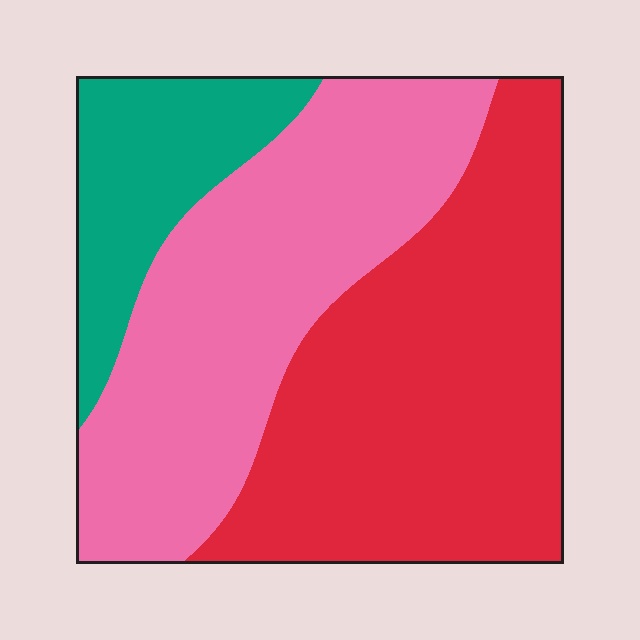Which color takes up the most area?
Red, at roughly 45%.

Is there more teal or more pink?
Pink.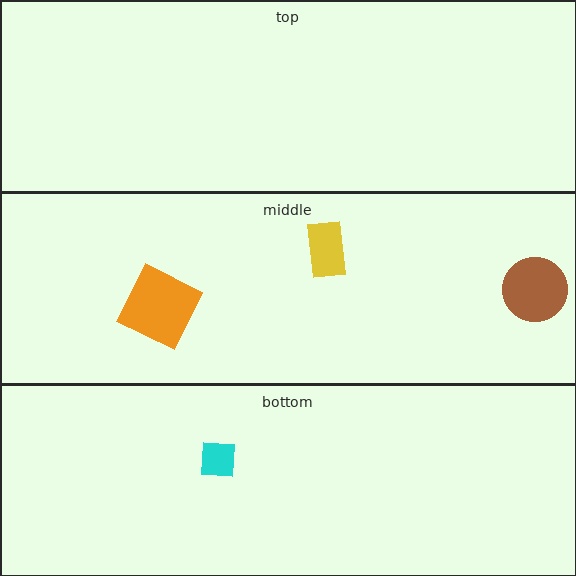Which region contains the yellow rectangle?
The middle region.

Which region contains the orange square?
The middle region.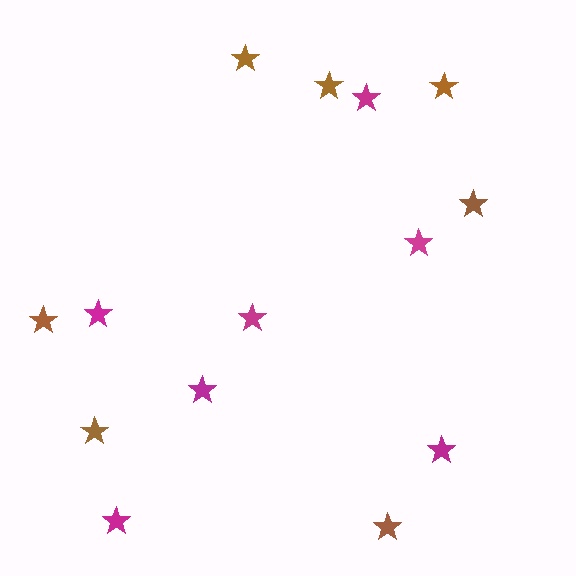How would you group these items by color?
There are 2 groups: one group of brown stars (7) and one group of magenta stars (7).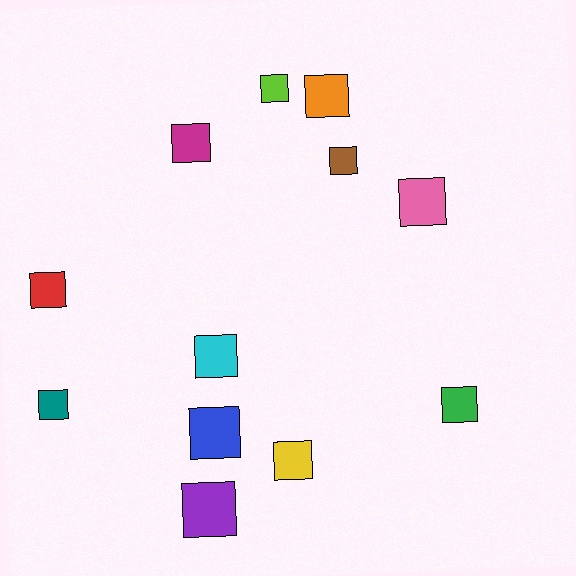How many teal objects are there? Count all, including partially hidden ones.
There is 1 teal object.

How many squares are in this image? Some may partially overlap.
There are 12 squares.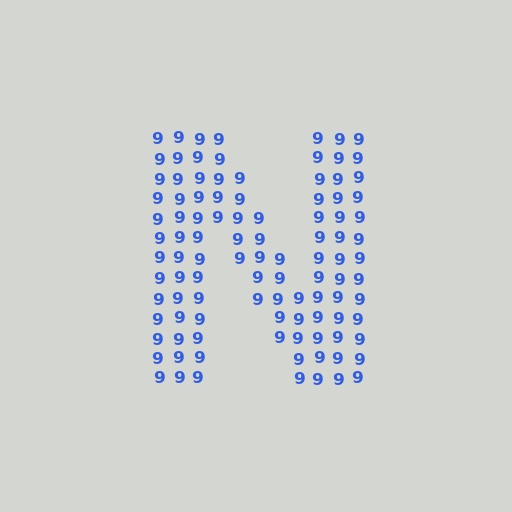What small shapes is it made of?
It is made of small digit 9's.